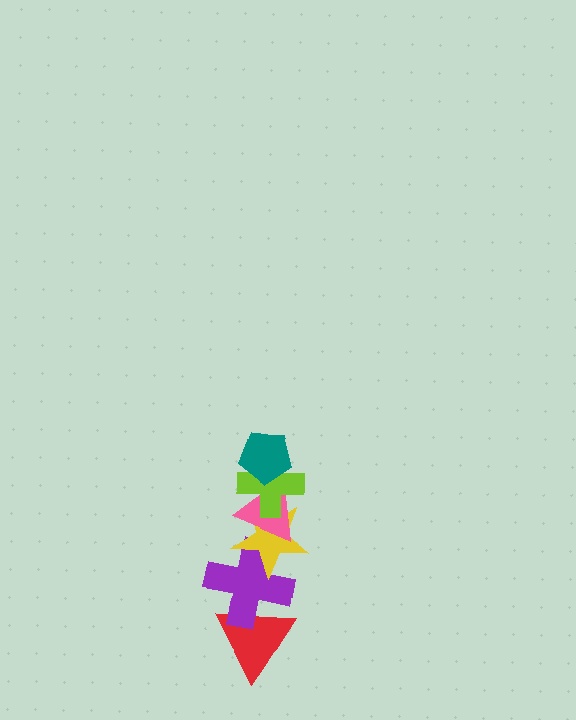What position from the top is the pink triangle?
The pink triangle is 3rd from the top.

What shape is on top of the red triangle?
The purple cross is on top of the red triangle.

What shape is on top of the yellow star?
The pink triangle is on top of the yellow star.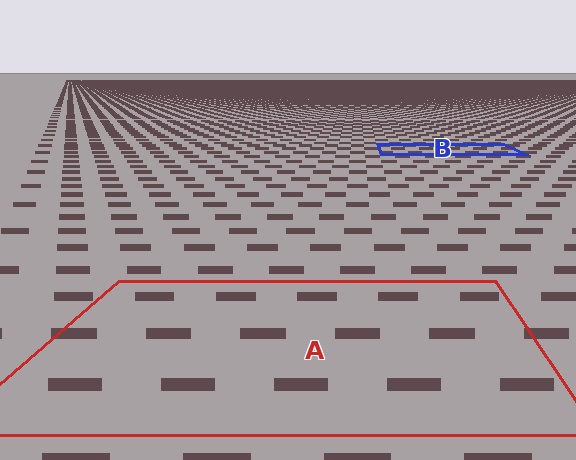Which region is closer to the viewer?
Region A is closer. The texture elements there are larger and more spread out.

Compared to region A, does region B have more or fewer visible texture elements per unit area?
Region B has more texture elements per unit area — they are packed more densely because it is farther away.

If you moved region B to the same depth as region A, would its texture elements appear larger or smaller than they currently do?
They would appear larger. At a closer depth, the same texture elements are projected at a bigger on-screen size.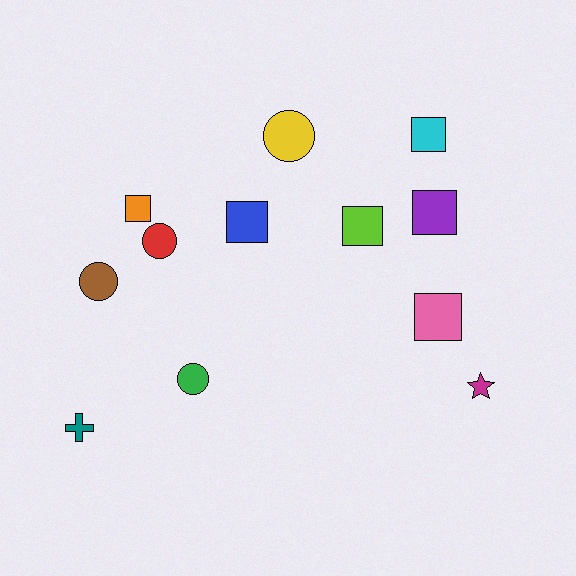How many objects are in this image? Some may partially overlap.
There are 12 objects.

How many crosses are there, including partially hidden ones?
There is 1 cross.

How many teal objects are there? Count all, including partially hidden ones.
There is 1 teal object.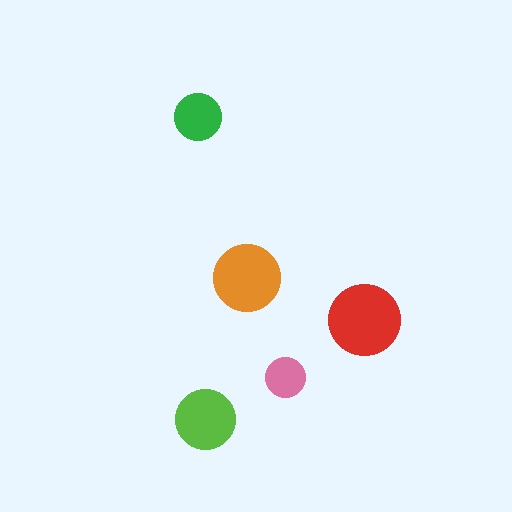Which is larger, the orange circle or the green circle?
The orange one.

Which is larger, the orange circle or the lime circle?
The orange one.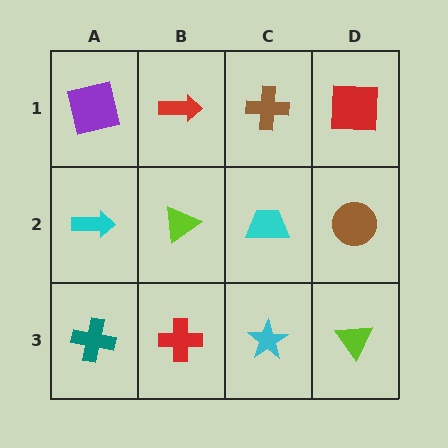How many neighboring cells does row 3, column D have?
2.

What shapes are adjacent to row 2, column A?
A purple square (row 1, column A), a teal cross (row 3, column A), a lime triangle (row 2, column B).